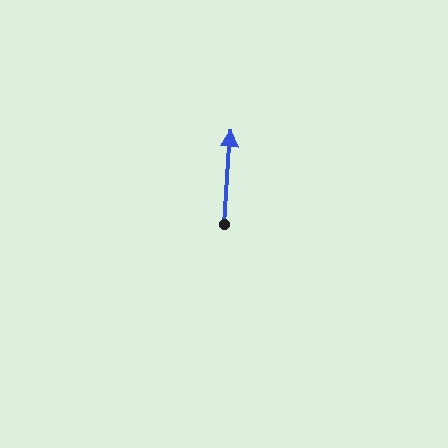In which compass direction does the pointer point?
North.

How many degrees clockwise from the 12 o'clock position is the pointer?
Approximately 4 degrees.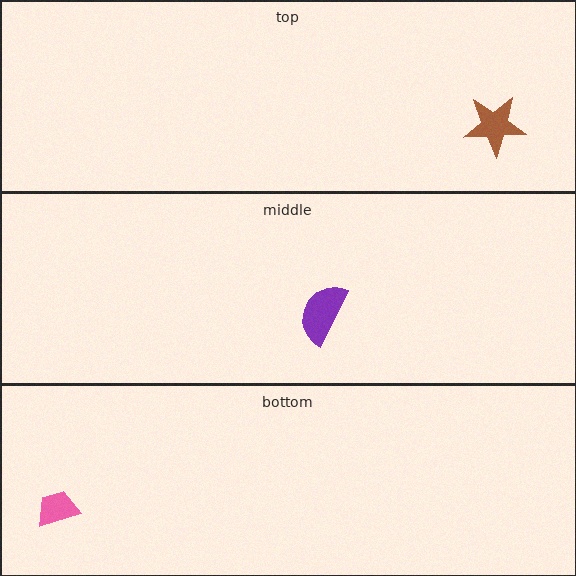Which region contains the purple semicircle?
The middle region.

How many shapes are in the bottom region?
1.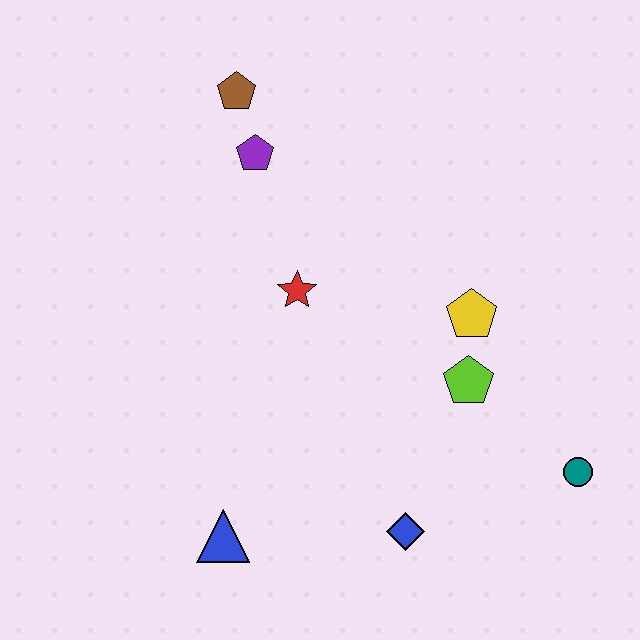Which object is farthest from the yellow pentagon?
The blue triangle is farthest from the yellow pentagon.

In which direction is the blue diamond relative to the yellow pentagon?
The blue diamond is below the yellow pentagon.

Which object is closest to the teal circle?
The lime pentagon is closest to the teal circle.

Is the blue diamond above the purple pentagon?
No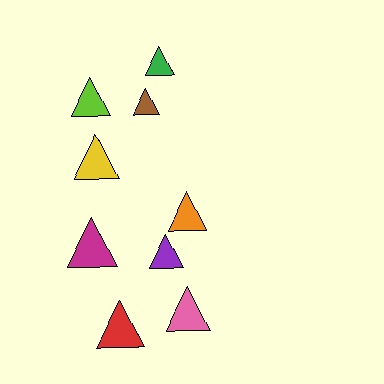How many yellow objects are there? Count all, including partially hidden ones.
There is 1 yellow object.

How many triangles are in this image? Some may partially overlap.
There are 9 triangles.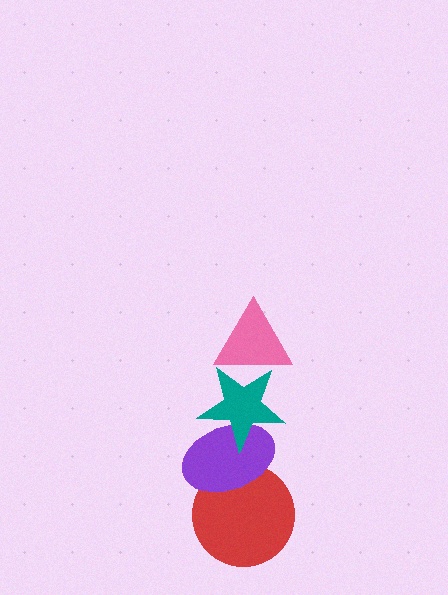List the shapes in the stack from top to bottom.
From top to bottom: the pink triangle, the teal star, the purple ellipse, the red circle.